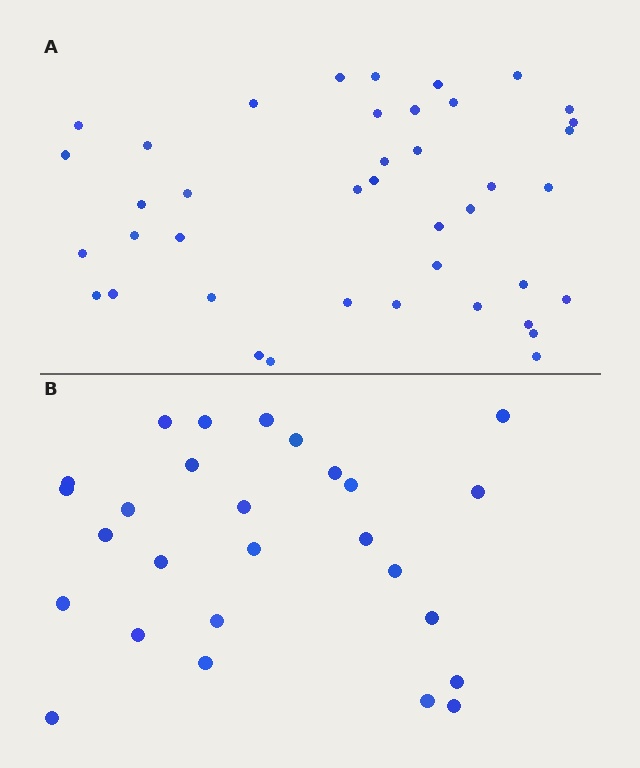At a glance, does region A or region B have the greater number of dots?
Region A (the top region) has more dots.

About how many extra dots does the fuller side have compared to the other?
Region A has approximately 15 more dots than region B.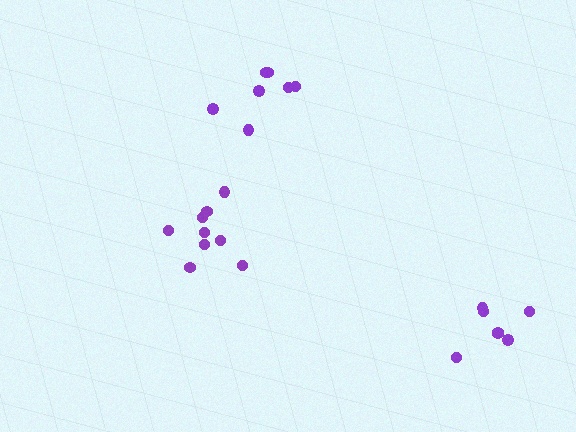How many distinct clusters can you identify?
There are 3 distinct clusters.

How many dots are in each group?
Group 1: 7 dots, Group 2: 9 dots, Group 3: 7 dots (23 total).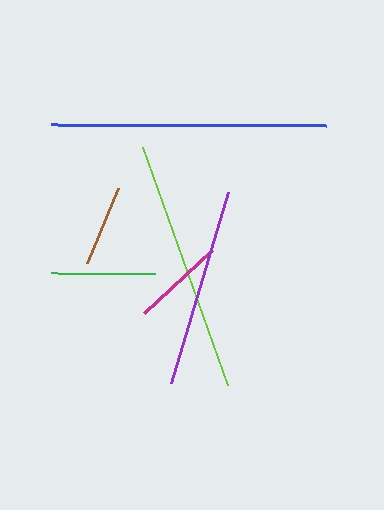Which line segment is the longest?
The blue line is the longest at approximately 275 pixels.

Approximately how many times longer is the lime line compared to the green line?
The lime line is approximately 2.4 times the length of the green line.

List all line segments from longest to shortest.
From longest to shortest: blue, lime, purple, green, magenta, brown.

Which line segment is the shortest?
The brown line is the shortest at approximately 81 pixels.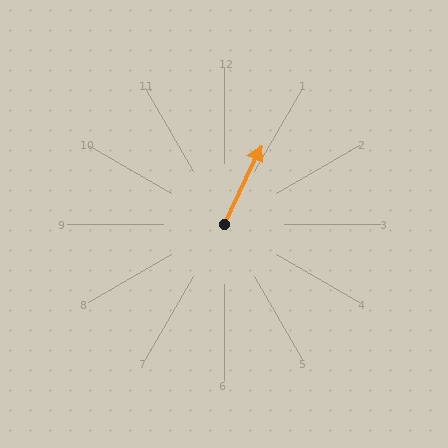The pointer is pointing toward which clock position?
Roughly 1 o'clock.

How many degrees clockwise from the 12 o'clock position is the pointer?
Approximately 25 degrees.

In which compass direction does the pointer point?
Northeast.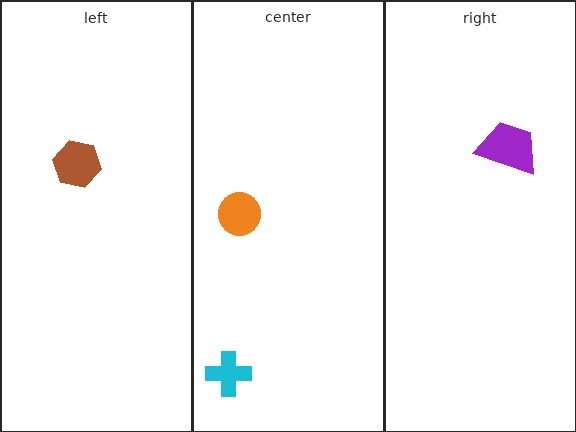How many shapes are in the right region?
1.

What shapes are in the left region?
The brown hexagon.